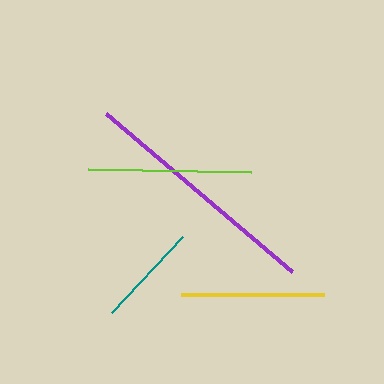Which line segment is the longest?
The purple line is the longest at approximately 245 pixels.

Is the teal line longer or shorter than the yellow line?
The yellow line is longer than the teal line.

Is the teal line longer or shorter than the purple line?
The purple line is longer than the teal line.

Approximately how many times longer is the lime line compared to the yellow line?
The lime line is approximately 1.1 times the length of the yellow line.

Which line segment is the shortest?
The teal line is the shortest at approximately 103 pixels.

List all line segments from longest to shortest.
From longest to shortest: purple, lime, yellow, teal.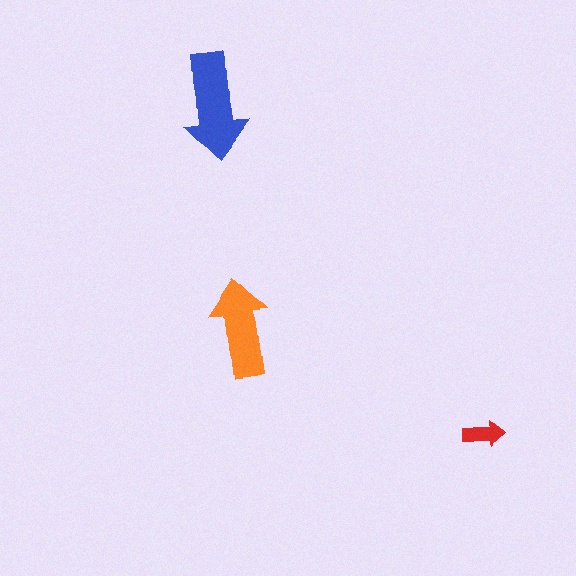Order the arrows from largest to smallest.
the blue one, the orange one, the red one.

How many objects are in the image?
There are 3 objects in the image.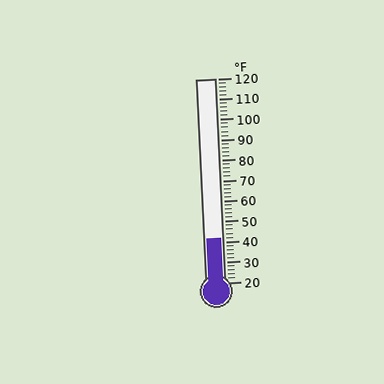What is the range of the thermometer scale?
The thermometer scale ranges from 20°F to 120°F.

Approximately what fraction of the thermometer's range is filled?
The thermometer is filled to approximately 20% of its range.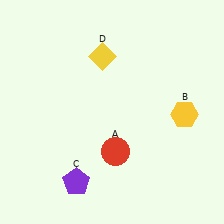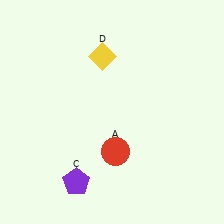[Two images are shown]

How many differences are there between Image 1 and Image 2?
There is 1 difference between the two images.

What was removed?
The yellow hexagon (B) was removed in Image 2.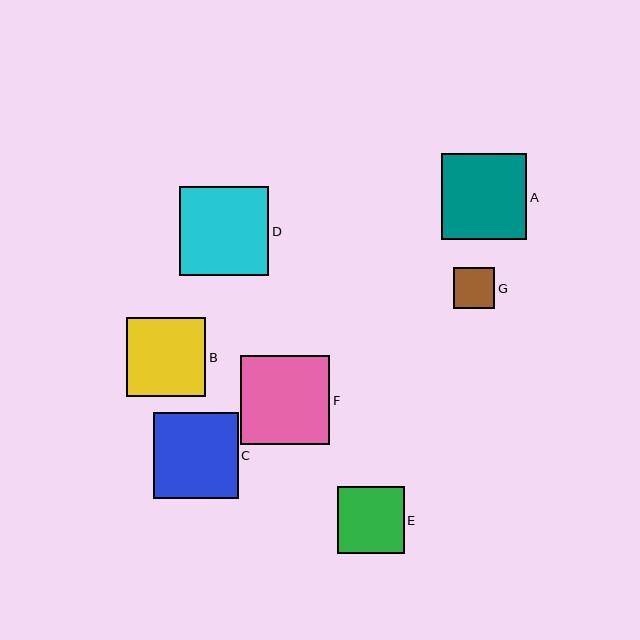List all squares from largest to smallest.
From largest to smallest: D, F, A, C, B, E, G.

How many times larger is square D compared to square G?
Square D is approximately 2.2 times the size of square G.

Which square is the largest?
Square D is the largest with a size of approximately 89 pixels.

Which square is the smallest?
Square G is the smallest with a size of approximately 41 pixels.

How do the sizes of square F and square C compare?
Square F and square C are approximately the same size.